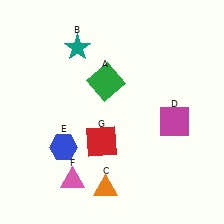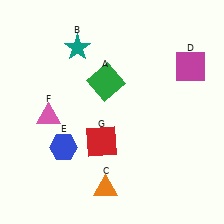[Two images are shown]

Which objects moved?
The objects that moved are: the magenta square (D), the pink triangle (F).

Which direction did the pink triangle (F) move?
The pink triangle (F) moved up.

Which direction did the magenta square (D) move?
The magenta square (D) moved up.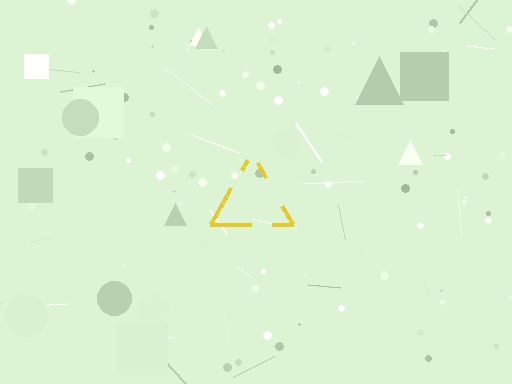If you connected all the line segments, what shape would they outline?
They would outline a triangle.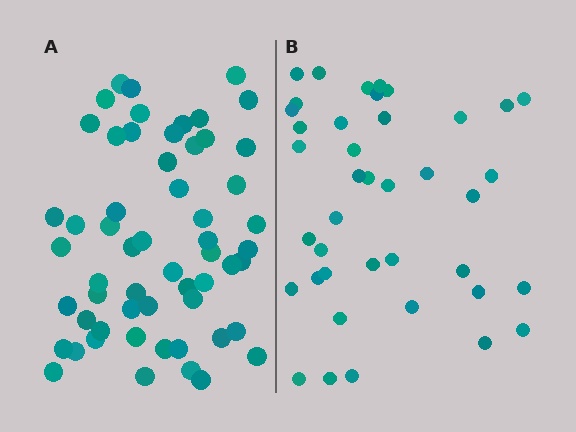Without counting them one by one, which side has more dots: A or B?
Region A (the left region) has more dots.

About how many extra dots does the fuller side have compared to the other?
Region A has approximately 15 more dots than region B.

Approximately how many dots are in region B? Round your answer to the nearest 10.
About 40 dots.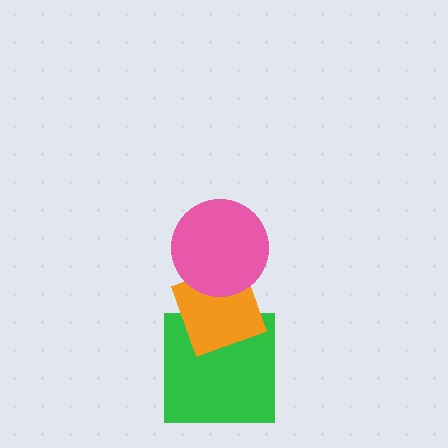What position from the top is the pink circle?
The pink circle is 1st from the top.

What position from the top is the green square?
The green square is 3rd from the top.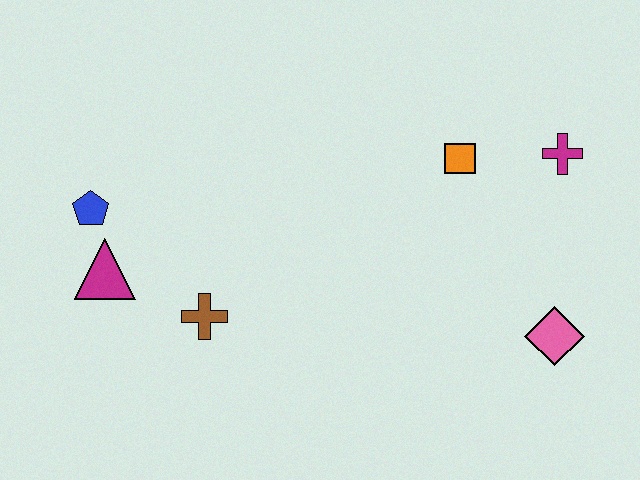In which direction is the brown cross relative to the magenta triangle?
The brown cross is to the right of the magenta triangle.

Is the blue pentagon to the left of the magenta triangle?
Yes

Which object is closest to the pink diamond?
The magenta cross is closest to the pink diamond.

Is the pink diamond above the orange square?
No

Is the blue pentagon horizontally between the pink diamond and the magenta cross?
No